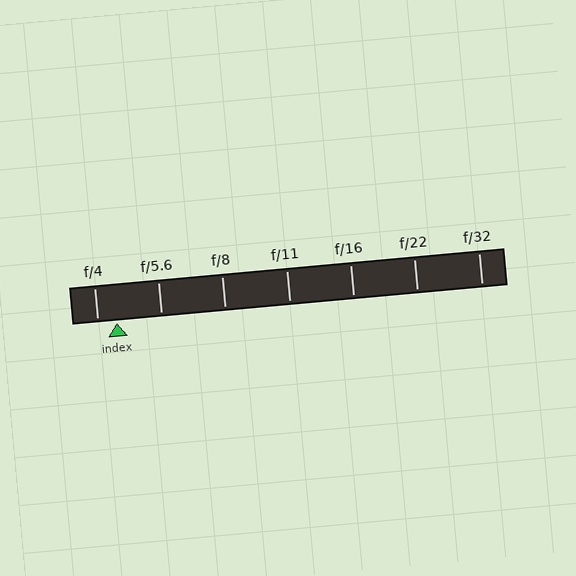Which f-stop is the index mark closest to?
The index mark is closest to f/4.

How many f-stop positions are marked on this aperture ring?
There are 7 f-stop positions marked.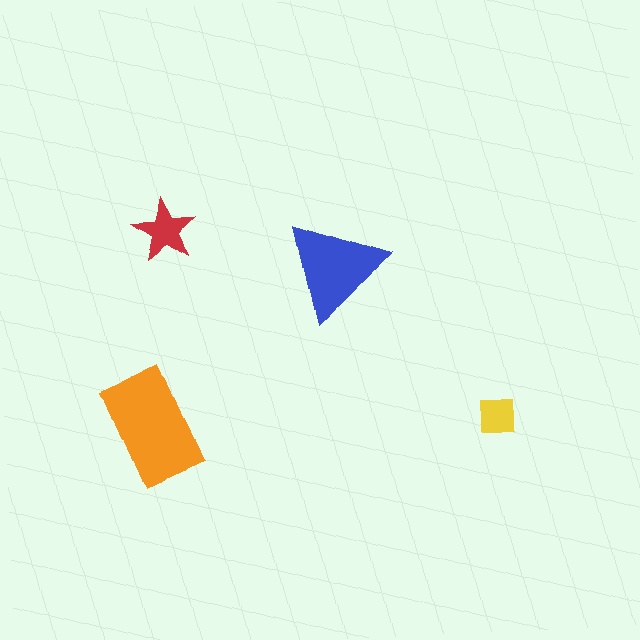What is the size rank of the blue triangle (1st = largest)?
2nd.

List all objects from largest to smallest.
The orange rectangle, the blue triangle, the red star, the yellow square.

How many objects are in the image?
There are 4 objects in the image.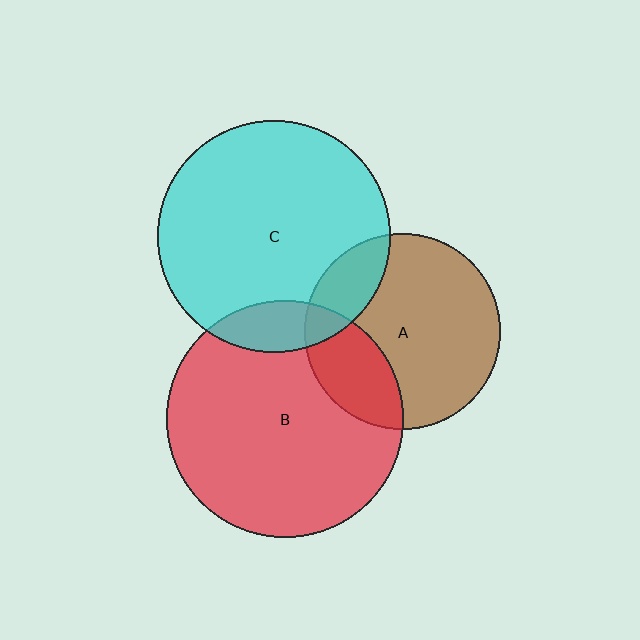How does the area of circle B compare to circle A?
Approximately 1.5 times.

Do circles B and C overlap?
Yes.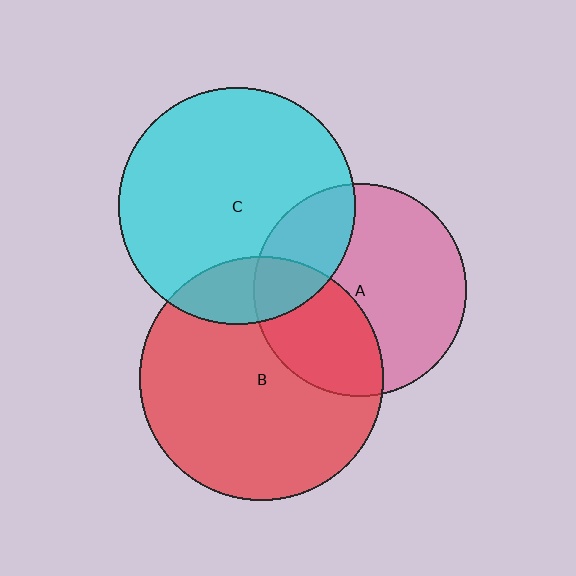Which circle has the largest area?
Circle B (red).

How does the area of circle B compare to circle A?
Approximately 1.3 times.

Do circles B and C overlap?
Yes.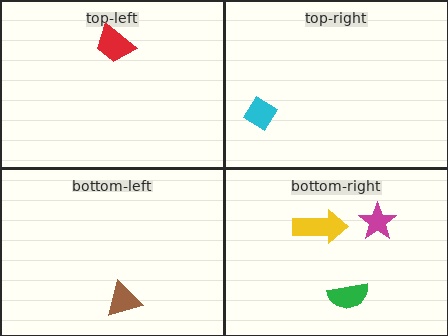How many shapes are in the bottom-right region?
3.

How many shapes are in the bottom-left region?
1.